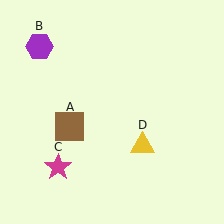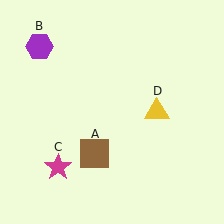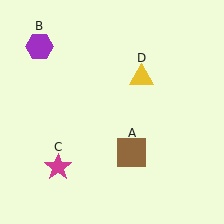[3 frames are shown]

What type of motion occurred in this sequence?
The brown square (object A), yellow triangle (object D) rotated counterclockwise around the center of the scene.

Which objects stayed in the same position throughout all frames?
Purple hexagon (object B) and magenta star (object C) remained stationary.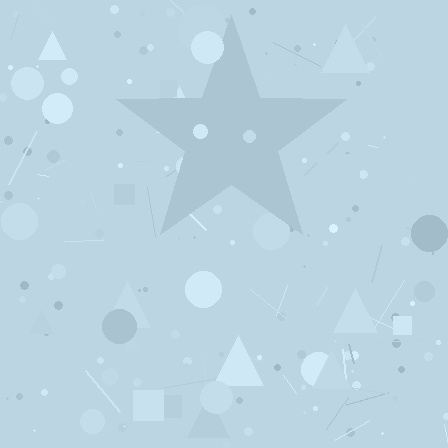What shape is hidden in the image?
A star is hidden in the image.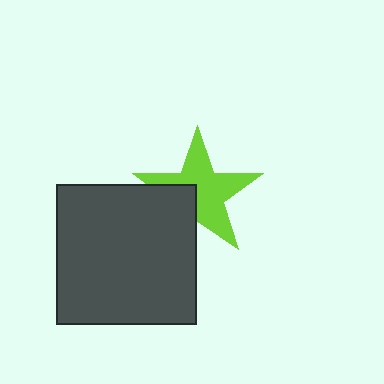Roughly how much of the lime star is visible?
Most of it is visible (roughly 68%).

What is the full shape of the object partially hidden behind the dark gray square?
The partially hidden object is a lime star.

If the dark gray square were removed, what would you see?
You would see the complete lime star.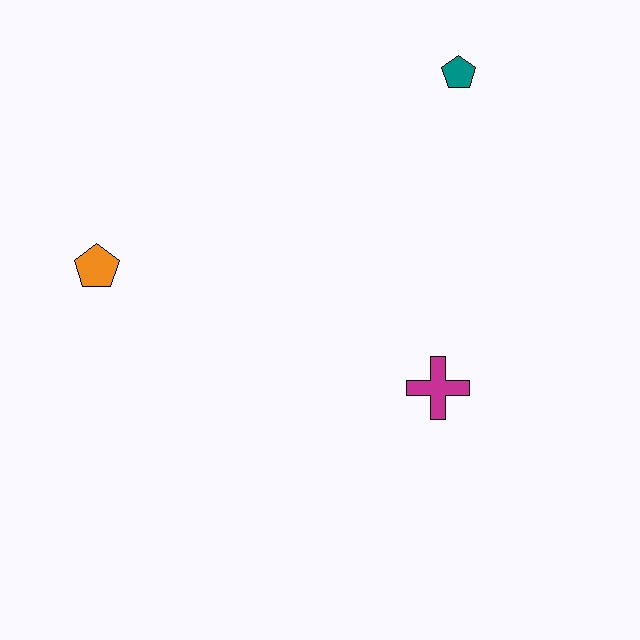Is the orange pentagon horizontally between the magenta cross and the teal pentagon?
No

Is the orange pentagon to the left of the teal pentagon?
Yes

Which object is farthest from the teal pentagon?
The orange pentagon is farthest from the teal pentagon.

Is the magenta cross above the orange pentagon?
No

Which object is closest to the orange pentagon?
The magenta cross is closest to the orange pentagon.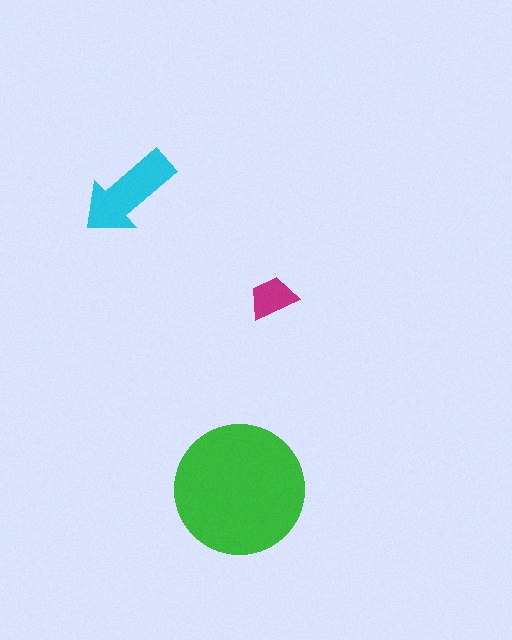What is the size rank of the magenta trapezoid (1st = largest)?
3rd.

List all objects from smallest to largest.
The magenta trapezoid, the cyan arrow, the green circle.